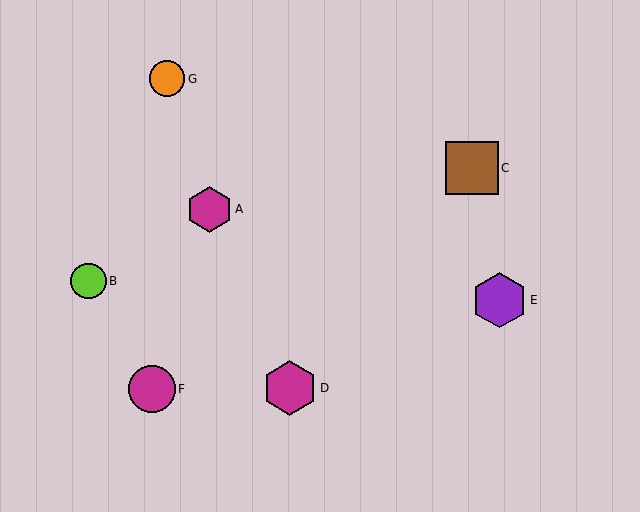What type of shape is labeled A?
Shape A is a magenta hexagon.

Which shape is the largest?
The purple hexagon (labeled E) is the largest.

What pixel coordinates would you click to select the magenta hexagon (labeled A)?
Click at (209, 209) to select the magenta hexagon A.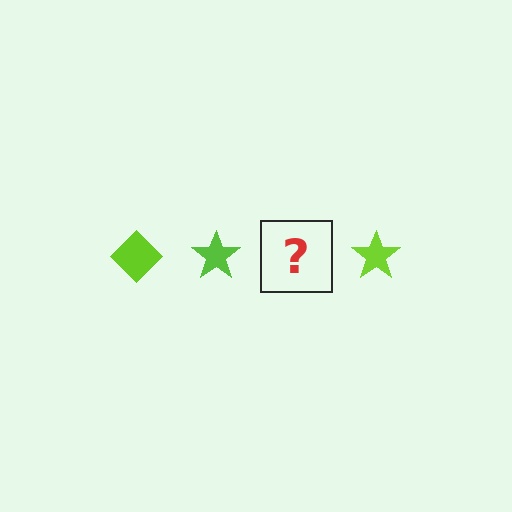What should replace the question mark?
The question mark should be replaced with a lime diamond.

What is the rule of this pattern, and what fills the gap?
The rule is that the pattern cycles through diamond, star shapes in lime. The gap should be filled with a lime diamond.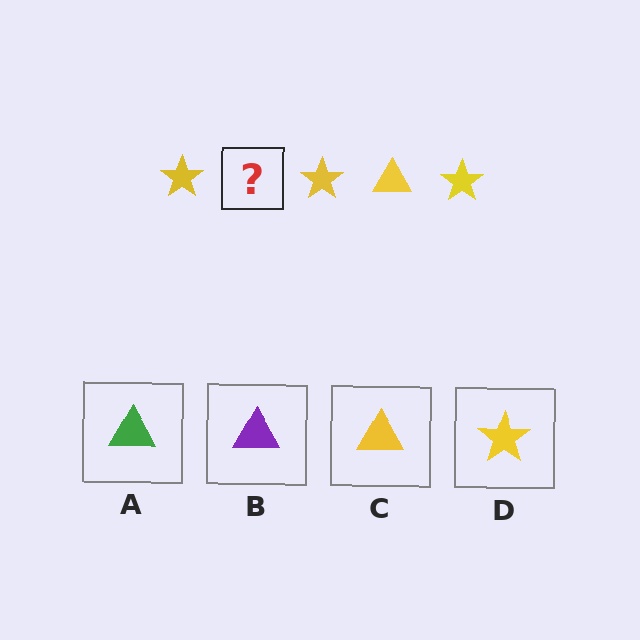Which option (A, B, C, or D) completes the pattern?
C.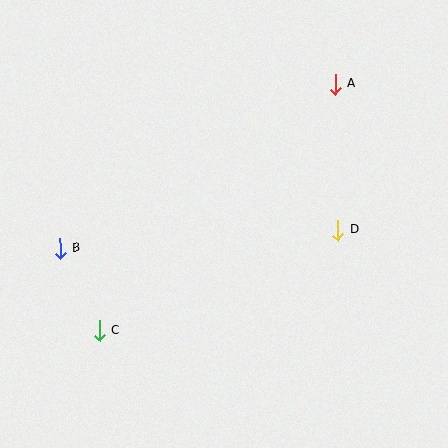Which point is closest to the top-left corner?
Point B is closest to the top-left corner.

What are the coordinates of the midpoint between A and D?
The midpoint between A and D is at (337, 157).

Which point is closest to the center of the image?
Point D at (338, 230) is closest to the center.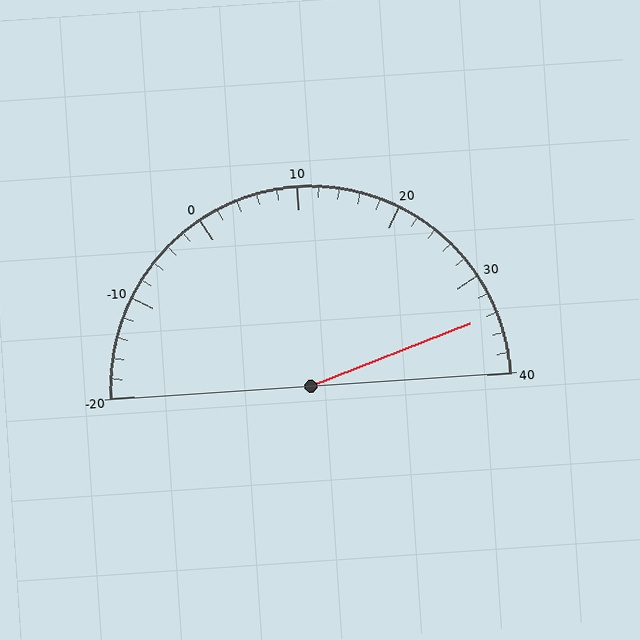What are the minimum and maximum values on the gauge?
The gauge ranges from -20 to 40.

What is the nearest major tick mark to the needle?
The nearest major tick mark is 30.